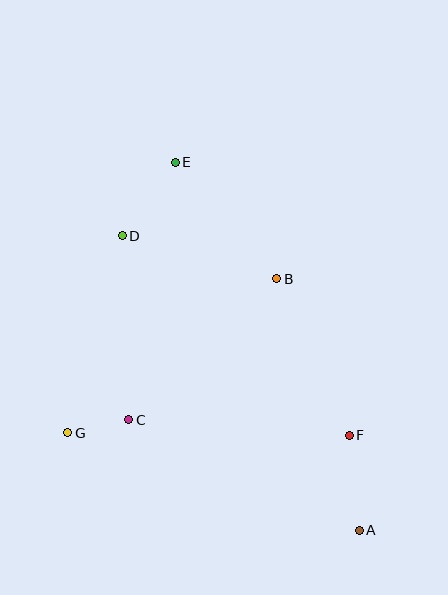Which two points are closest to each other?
Points C and G are closest to each other.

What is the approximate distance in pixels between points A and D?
The distance between A and D is approximately 378 pixels.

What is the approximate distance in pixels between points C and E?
The distance between C and E is approximately 261 pixels.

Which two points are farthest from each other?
Points A and E are farthest from each other.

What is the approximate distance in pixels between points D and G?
The distance between D and G is approximately 204 pixels.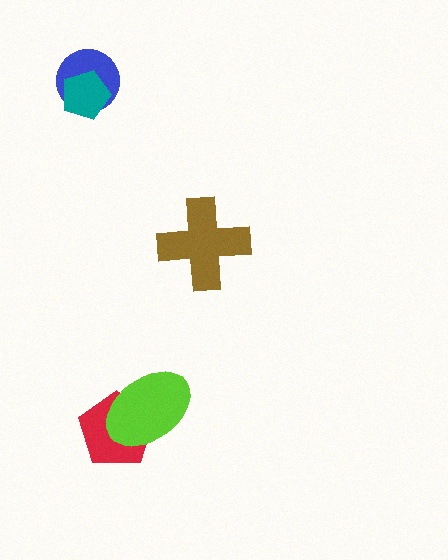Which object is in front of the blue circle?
The teal pentagon is in front of the blue circle.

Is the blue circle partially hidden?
Yes, it is partially covered by another shape.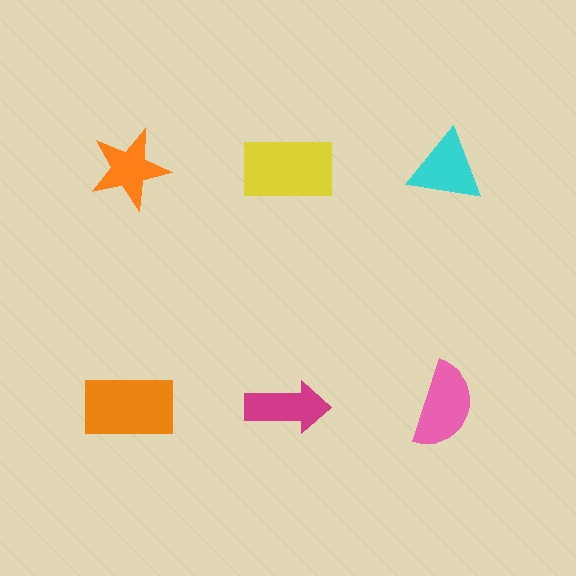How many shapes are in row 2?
3 shapes.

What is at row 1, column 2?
A yellow rectangle.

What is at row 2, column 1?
An orange rectangle.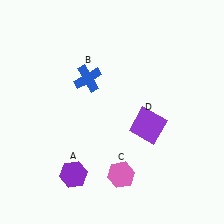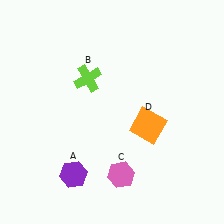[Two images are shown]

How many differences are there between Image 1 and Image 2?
There are 2 differences between the two images.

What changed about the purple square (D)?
In Image 1, D is purple. In Image 2, it changed to orange.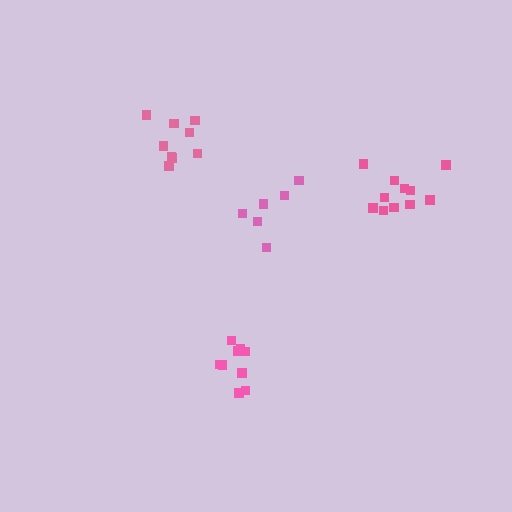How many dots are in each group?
Group 1: 6 dots, Group 2: 9 dots, Group 3: 11 dots, Group 4: 9 dots (35 total).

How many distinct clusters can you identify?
There are 4 distinct clusters.